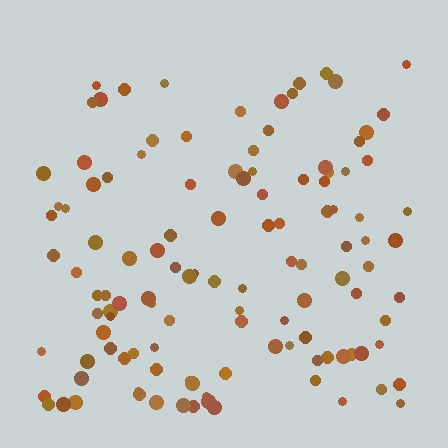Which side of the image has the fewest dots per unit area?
The top.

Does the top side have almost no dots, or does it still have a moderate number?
Still a moderate number, just noticeably fewer than the bottom.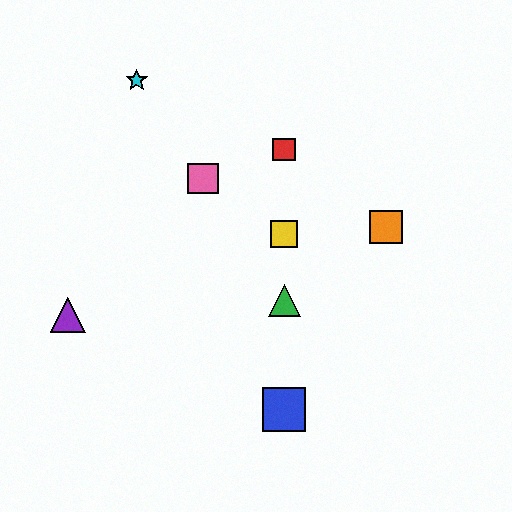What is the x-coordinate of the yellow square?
The yellow square is at x≈284.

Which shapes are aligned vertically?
The red square, the blue square, the green triangle, the yellow square are aligned vertically.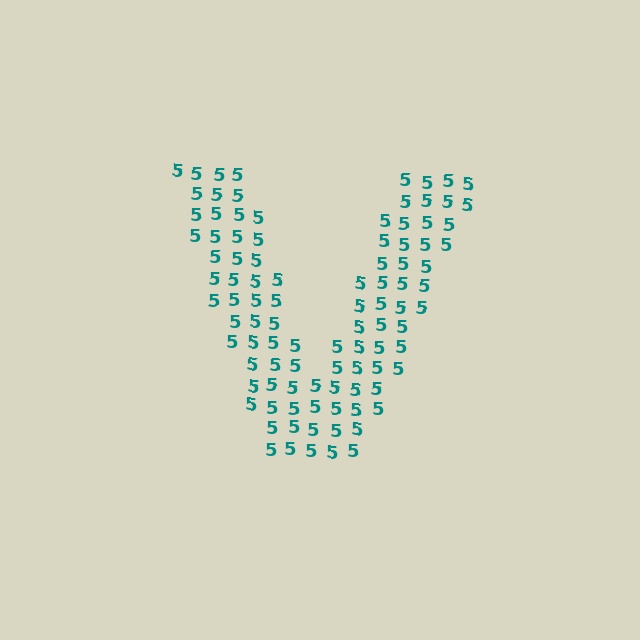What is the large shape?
The large shape is the letter V.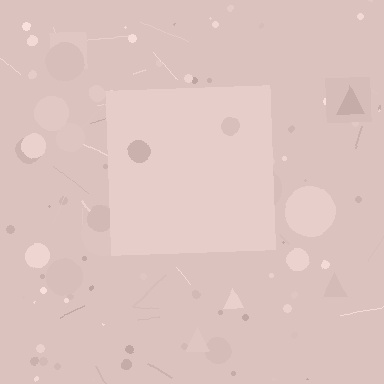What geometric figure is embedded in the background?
A square is embedded in the background.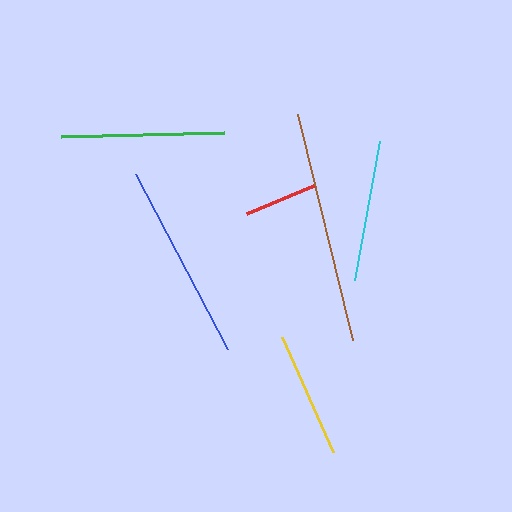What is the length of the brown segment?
The brown segment is approximately 232 pixels long.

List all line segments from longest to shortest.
From longest to shortest: brown, blue, green, cyan, yellow, red.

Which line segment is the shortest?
The red line is the shortest at approximately 73 pixels.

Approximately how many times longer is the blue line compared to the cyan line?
The blue line is approximately 1.4 times the length of the cyan line.